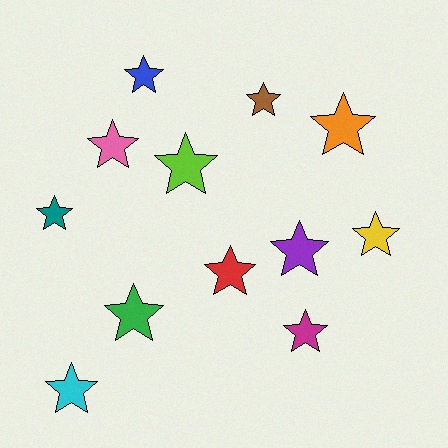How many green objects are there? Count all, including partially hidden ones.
There is 1 green object.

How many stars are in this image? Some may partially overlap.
There are 12 stars.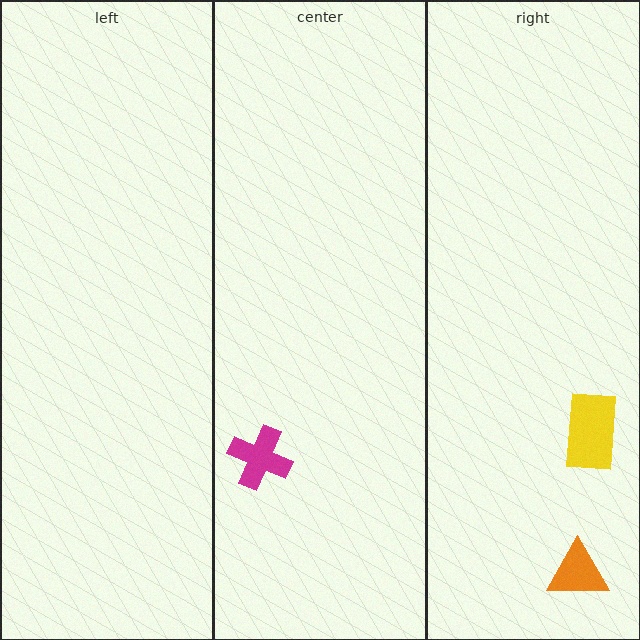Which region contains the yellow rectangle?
The right region.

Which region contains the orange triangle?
The right region.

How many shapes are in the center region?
1.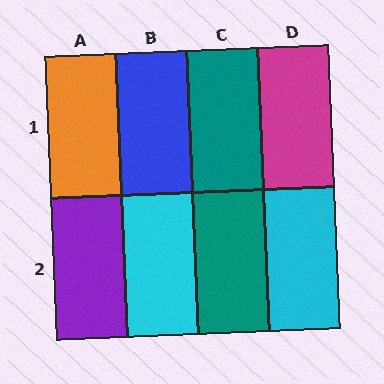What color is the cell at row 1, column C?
Teal.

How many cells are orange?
1 cell is orange.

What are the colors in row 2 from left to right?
Purple, cyan, teal, cyan.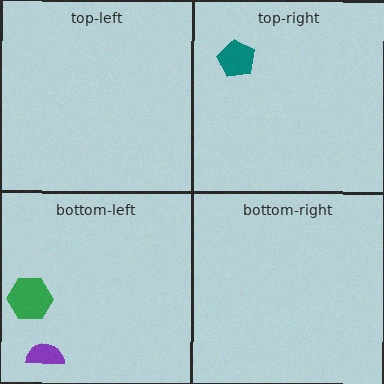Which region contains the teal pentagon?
The top-right region.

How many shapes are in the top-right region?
1.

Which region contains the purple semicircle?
The bottom-left region.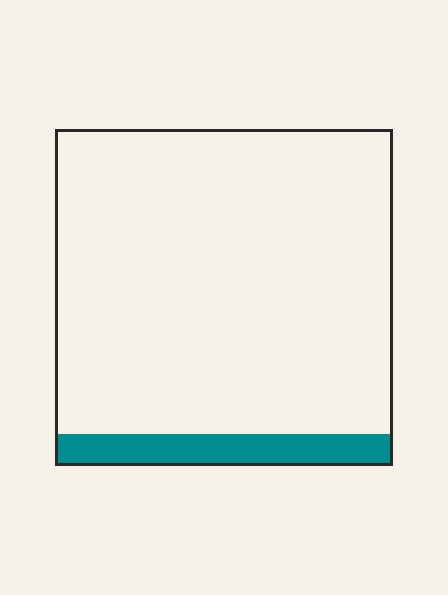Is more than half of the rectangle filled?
No.